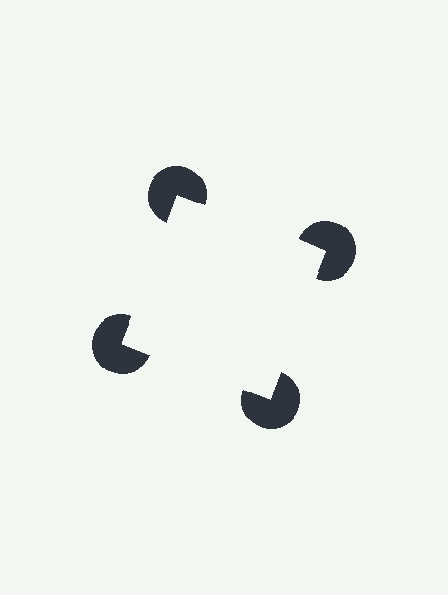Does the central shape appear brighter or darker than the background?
It typically appears slightly brighter than the background, even though no actual brightness change is drawn.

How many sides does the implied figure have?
4 sides.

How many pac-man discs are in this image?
There are 4 — one at each vertex of the illusory square.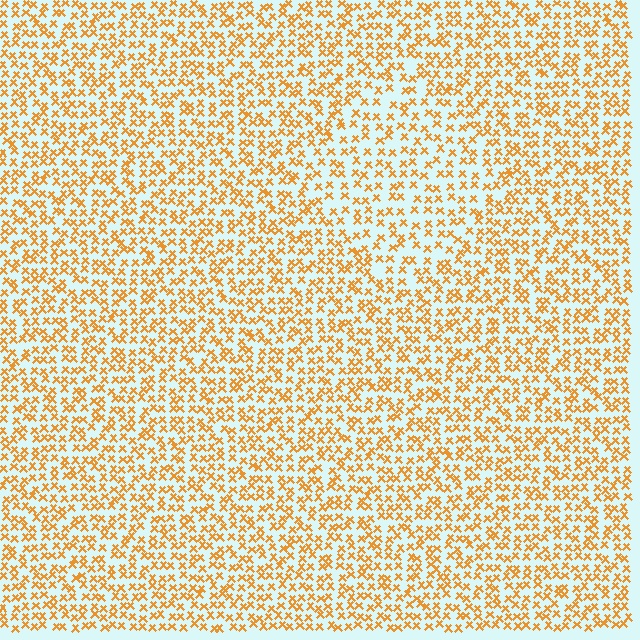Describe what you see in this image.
The image contains small orange elements arranged at two different densities. A diamond-shaped region is visible where the elements are less densely packed than the surrounding area.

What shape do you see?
I see a diamond.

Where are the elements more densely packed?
The elements are more densely packed outside the diamond boundary.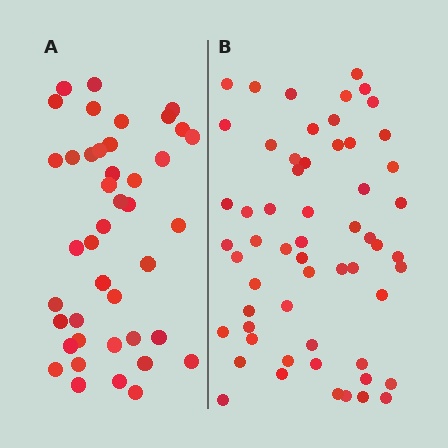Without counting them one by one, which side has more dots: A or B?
Region B (the right region) has more dots.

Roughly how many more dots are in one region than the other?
Region B has approximately 15 more dots than region A.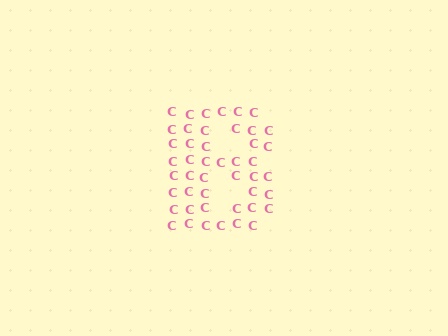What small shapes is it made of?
It is made of small letter C's.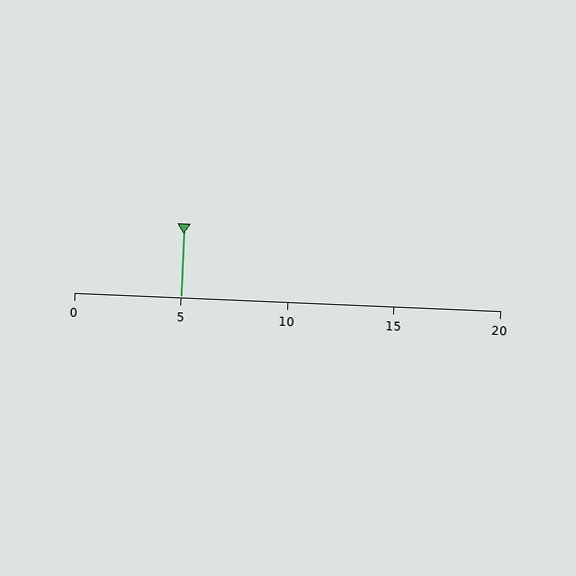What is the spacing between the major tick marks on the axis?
The major ticks are spaced 5 apart.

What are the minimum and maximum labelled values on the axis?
The axis runs from 0 to 20.